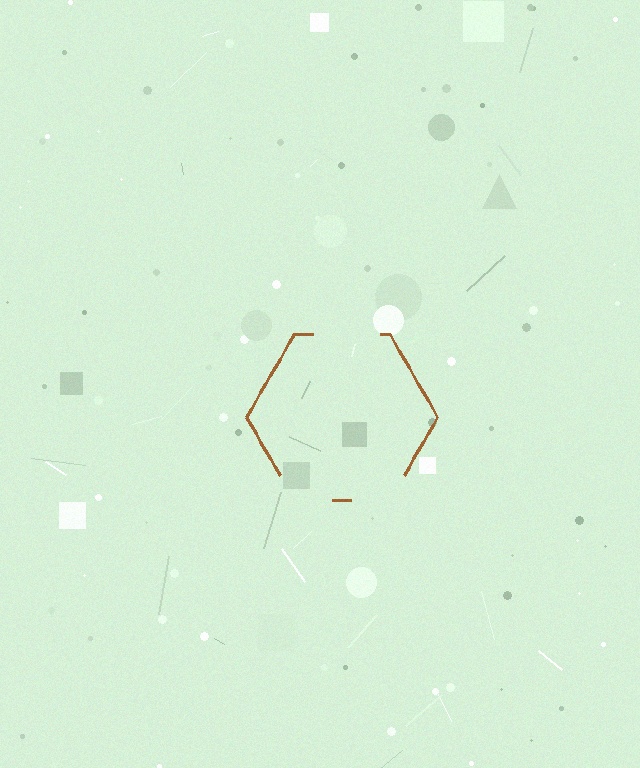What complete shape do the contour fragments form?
The contour fragments form a hexagon.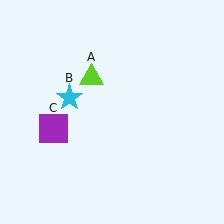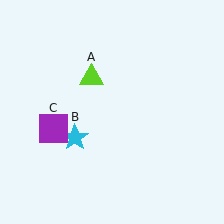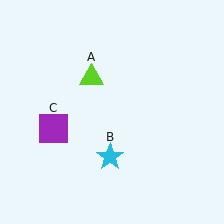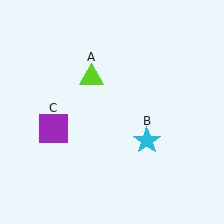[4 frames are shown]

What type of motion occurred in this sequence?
The cyan star (object B) rotated counterclockwise around the center of the scene.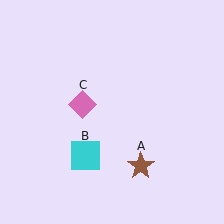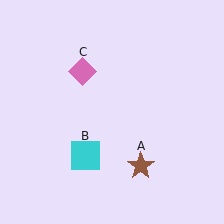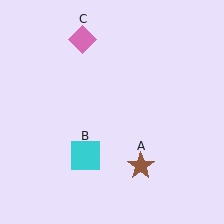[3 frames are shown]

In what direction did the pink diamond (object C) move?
The pink diamond (object C) moved up.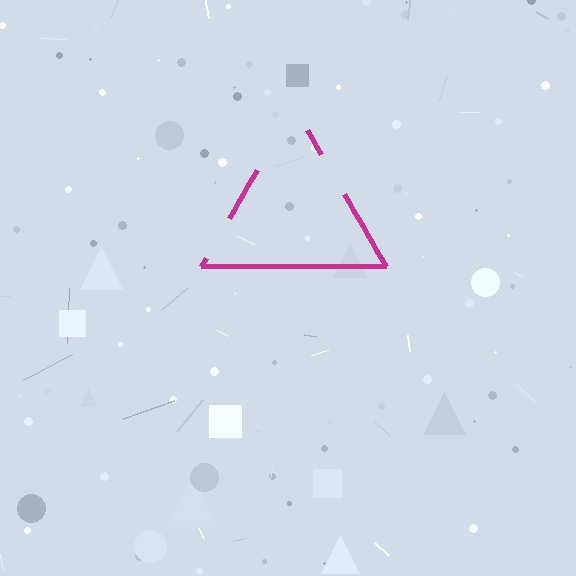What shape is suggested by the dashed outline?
The dashed outline suggests a triangle.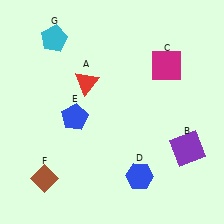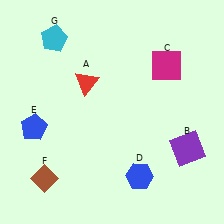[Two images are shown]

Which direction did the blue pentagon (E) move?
The blue pentagon (E) moved left.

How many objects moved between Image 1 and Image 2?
1 object moved between the two images.